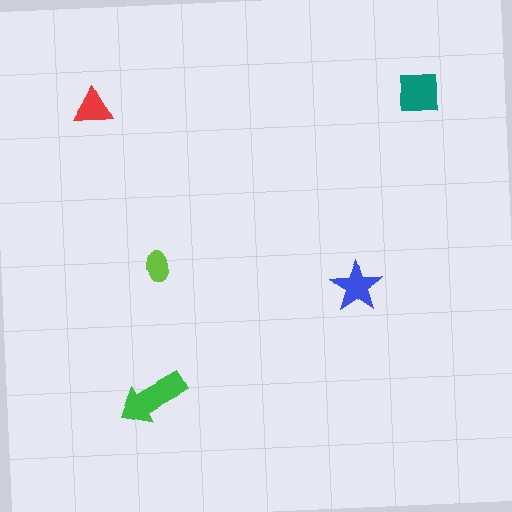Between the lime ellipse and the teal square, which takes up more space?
The teal square.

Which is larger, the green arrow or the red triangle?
The green arrow.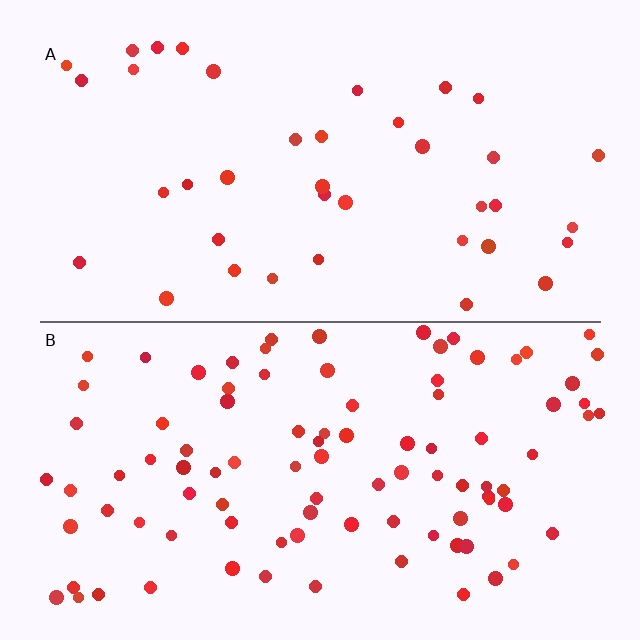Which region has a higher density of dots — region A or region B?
B (the bottom).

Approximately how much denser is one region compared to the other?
Approximately 2.4× — region B over region A.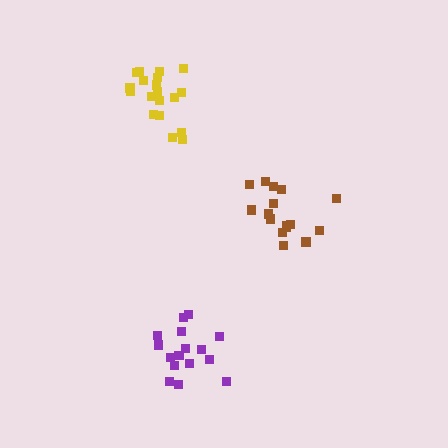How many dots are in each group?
Group 1: 16 dots, Group 2: 16 dots, Group 3: 20 dots (52 total).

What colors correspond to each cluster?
The clusters are colored: purple, brown, yellow.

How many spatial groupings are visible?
There are 3 spatial groupings.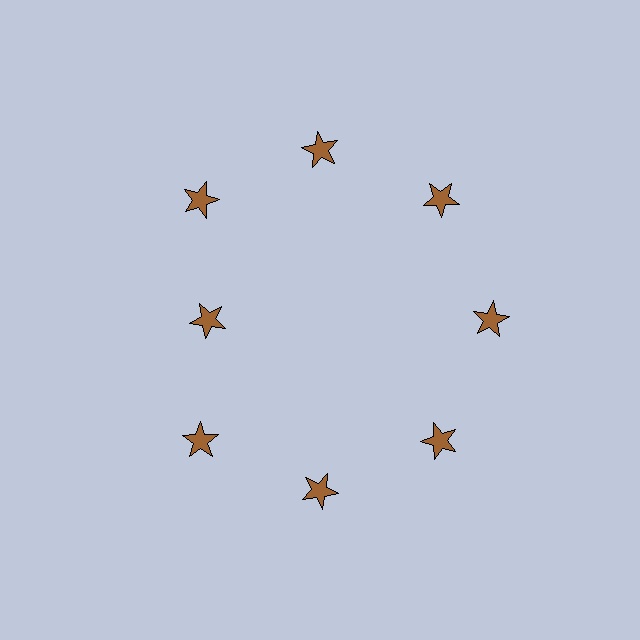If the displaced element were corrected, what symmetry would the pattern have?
It would have 8-fold rotational symmetry — the pattern would map onto itself every 45 degrees.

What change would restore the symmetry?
The symmetry would be restored by moving it outward, back onto the ring so that all 8 stars sit at equal angles and equal distance from the center.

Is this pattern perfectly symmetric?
No. The 8 brown stars are arranged in a ring, but one element near the 9 o'clock position is pulled inward toward the center, breaking the 8-fold rotational symmetry.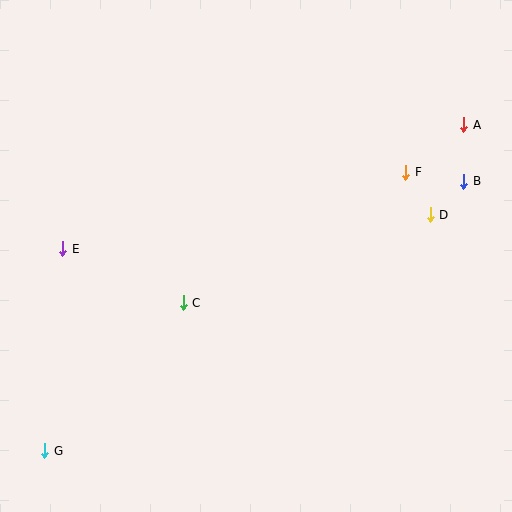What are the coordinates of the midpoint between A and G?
The midpoint between A and G is at (254, 288).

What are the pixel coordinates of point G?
Point G is at (45, 451).